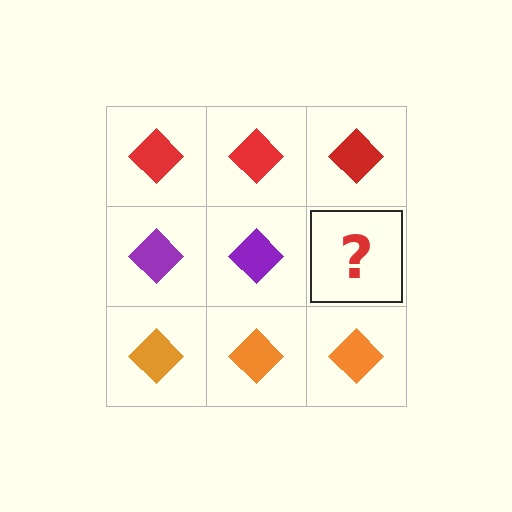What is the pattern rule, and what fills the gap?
The rule is that each row has a consistent color. The gap should be filled with a purple diamond.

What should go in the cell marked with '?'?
The missing cell should contain a purple diamond.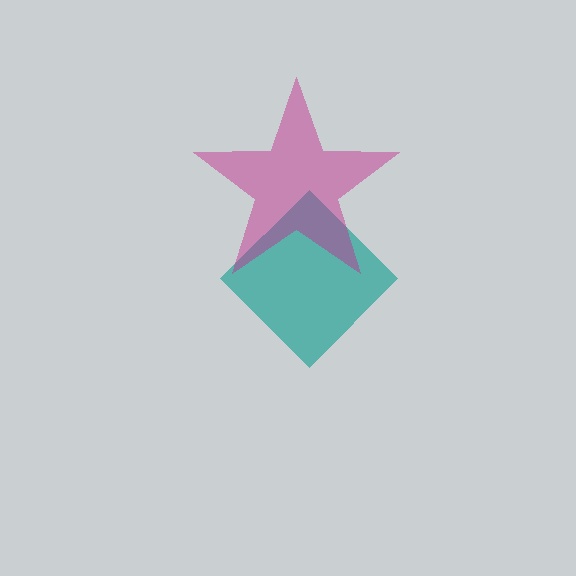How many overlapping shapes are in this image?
There are 2 overlapping shapes in the image.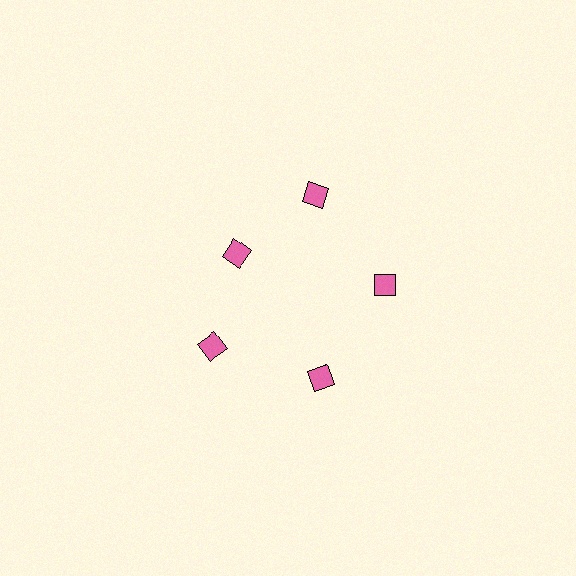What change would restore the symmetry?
The symmetry would be restored by moving it outward, back onto the ring so that all 5 diamonds sit at equal angles and equal distance from the center.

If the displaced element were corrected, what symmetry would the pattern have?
It would have 5-fold rotational symmetry — the pattern would map onto itself every 72 degrees.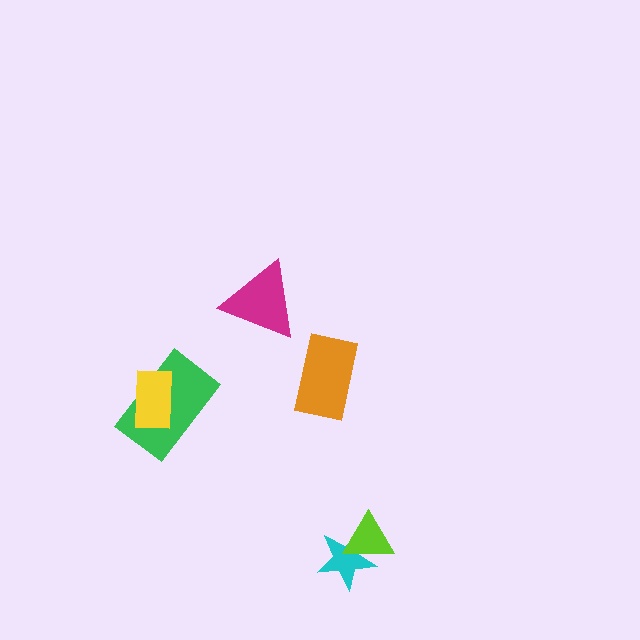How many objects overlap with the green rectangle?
1 object overlaps with the green rectangle.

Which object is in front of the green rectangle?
The yellow rectangle is in front of the green rectangle.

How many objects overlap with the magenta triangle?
0 objects overlap with the magenta triangle.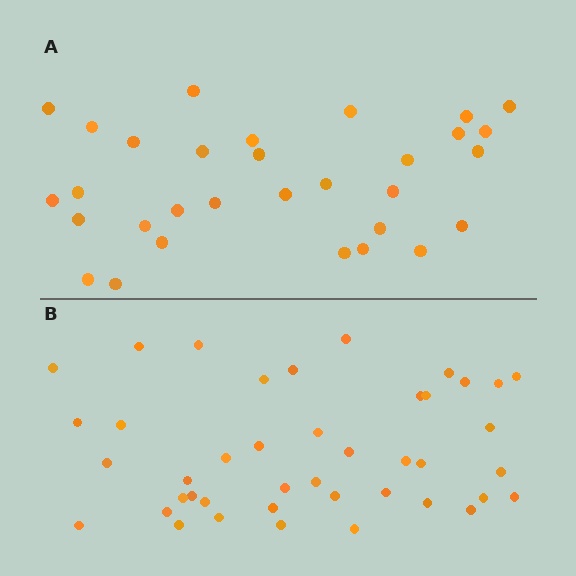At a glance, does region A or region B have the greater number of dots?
Region B (the bottom region) has more dots.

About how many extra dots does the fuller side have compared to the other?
Region B has roughly 12 or so more dots than region A.